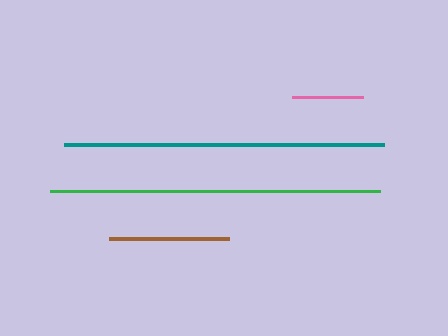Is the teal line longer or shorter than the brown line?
The teal line is longer than the brown line.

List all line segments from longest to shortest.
From longest to shortest: green, teal, brown, pink.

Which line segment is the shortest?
The pink line is the shortest at approximately 71 pixels.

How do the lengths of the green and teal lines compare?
The green and teal lines are approximately the same length.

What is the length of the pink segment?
The pink segment is approximately 71 pixels long.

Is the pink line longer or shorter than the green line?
The green line is longer than the pink line.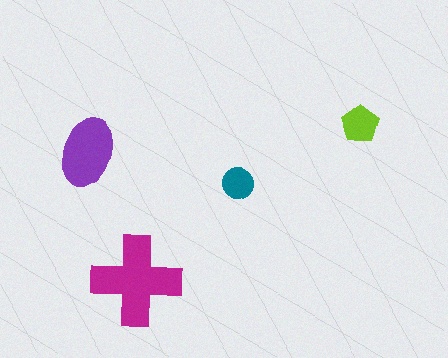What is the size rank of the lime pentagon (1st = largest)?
3rd.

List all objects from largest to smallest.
The magenta cross, the purple ellipse, the lime pentagon, the teal circle.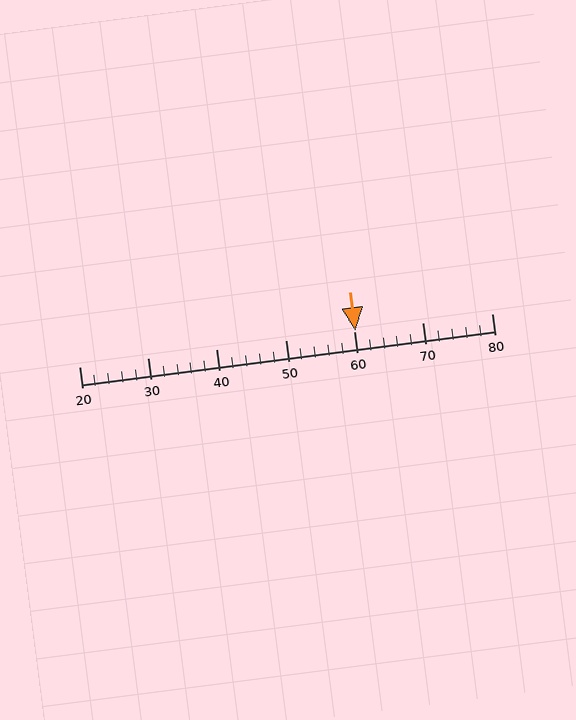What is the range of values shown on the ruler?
The ruler shows values from 20 to 80.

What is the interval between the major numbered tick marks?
The major tick marks are spaced 10 units apart.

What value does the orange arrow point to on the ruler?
The orange arrow points to approximately 60.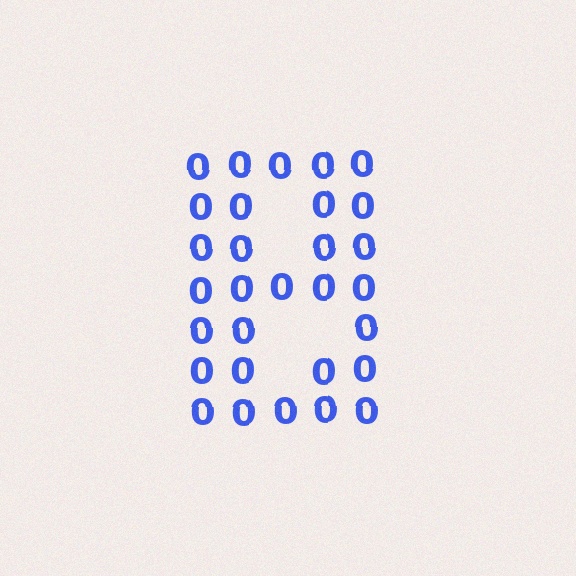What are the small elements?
The small elements are digit 0's.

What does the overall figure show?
The overall figure shows the letter B.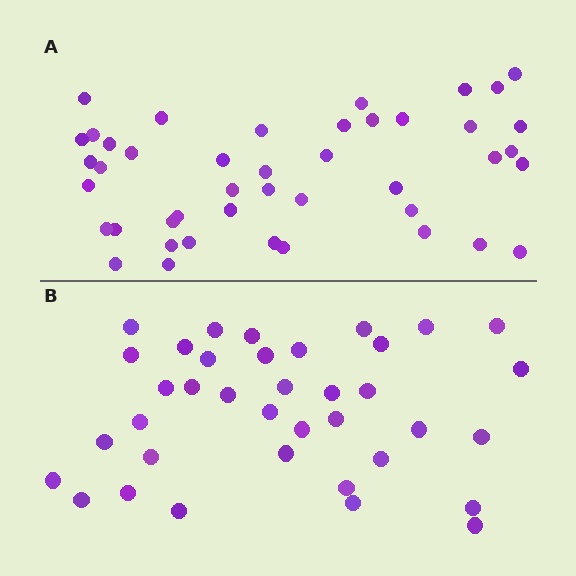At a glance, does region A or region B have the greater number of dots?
Region A (the top region) has more dots.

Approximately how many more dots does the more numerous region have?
Region A has roughly 8 or so more dots than region B.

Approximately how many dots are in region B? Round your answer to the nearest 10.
About 40 dots. (The exact count is 37, which rounds to 40.)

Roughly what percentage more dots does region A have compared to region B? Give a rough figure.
About 20% more.